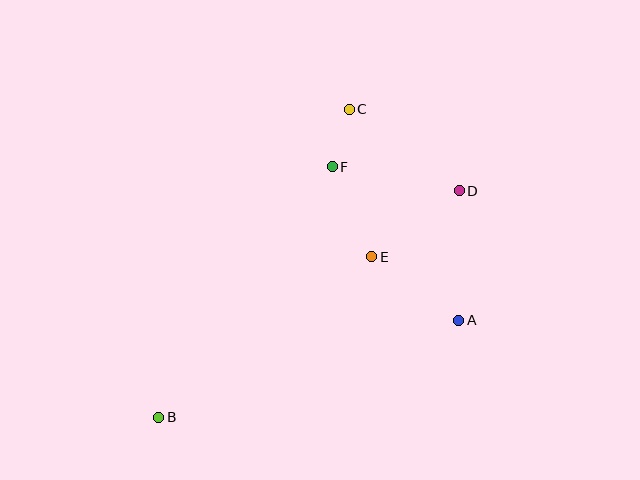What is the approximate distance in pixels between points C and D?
The distance between C and D is approximately 137 pixels.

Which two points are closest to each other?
Points C and F are closest to each other.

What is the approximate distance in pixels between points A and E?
The distance between A and E is approximately 108 pixels.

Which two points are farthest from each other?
Points B and D are farthest from each other.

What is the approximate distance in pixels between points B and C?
The distance between B and C is approximately 362 pixels.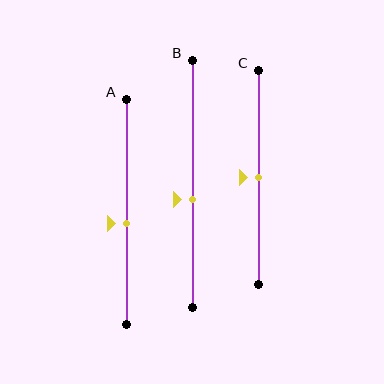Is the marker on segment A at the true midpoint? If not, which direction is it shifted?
No, the marker on segment A is shifted downward by about 5% of the segment length.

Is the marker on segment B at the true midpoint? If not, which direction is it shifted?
No, the marker on segment B is shifted downward by about 6% of the segment length.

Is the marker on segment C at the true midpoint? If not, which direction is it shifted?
Yes, the marker on segment C is at the true midpoint.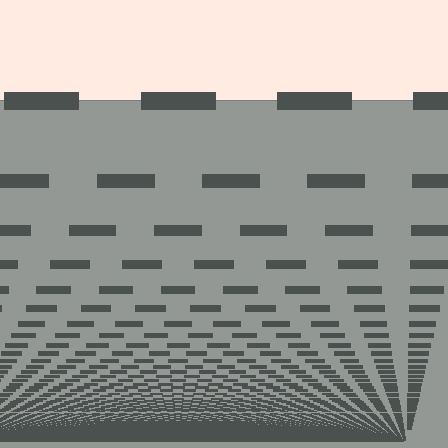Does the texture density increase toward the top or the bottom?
Density increases toward the bottom.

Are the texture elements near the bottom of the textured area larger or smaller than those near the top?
Smaller. The gradient is inverted — elements near the bottom are smaller and denser.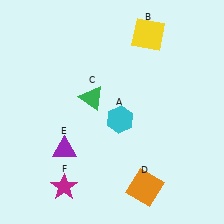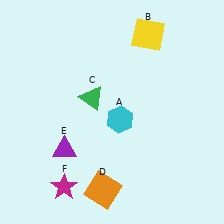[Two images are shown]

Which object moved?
The orange square (D) moved left.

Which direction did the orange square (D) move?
The orange square (D) moved left.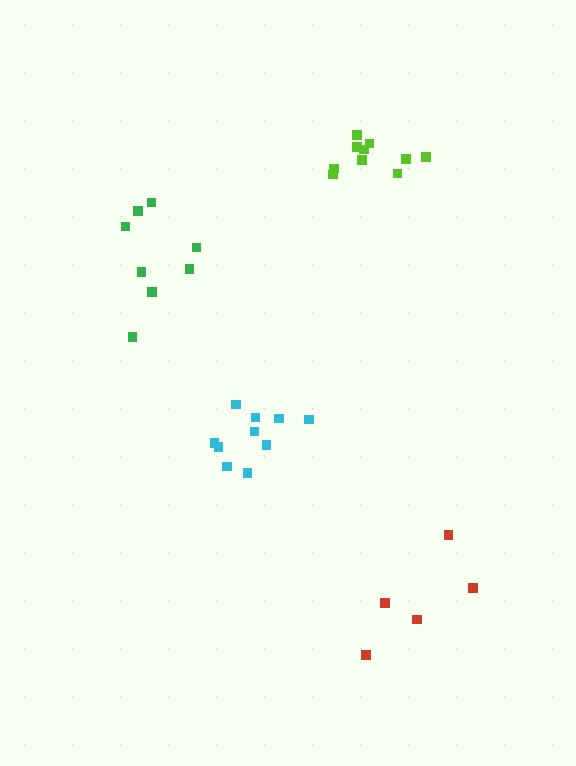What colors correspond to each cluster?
The clusters are colored: red, cyan, lime, green.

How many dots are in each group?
Group 1: 5 dots, Group 2: 10 dots, Group 3: 10 dots, Group 4: 8 dots (33 total).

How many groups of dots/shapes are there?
There are 4 groups.